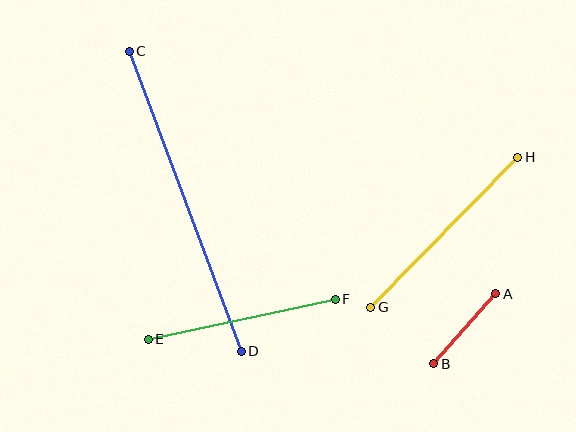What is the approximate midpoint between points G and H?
The midpoint is at approximately (444, 232) pixels.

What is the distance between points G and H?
The distance is approximately 210 pixels.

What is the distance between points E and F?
The distance is approximately 191 pixels.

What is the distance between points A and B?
The distance is approximately 93 pixels.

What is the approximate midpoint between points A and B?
The midpoint is at approximately (465, 329) pixels.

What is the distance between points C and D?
The distance is approximately 320 pixels.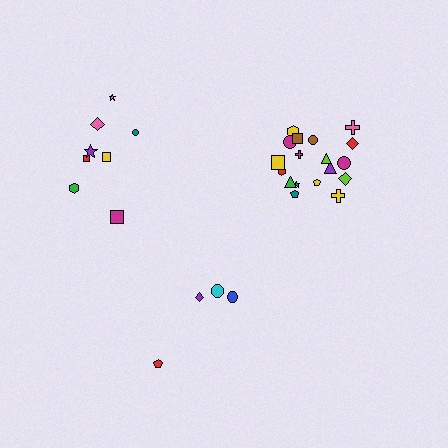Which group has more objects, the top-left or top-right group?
The top-right group.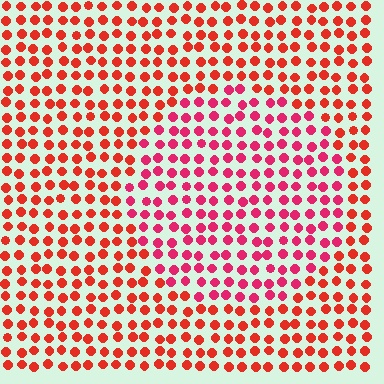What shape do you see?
I see a circle.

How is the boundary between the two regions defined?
The boundary is defined purely by a slight shift in hue (about 26 degrees). Spacing, size, and orientation are identical on both sides.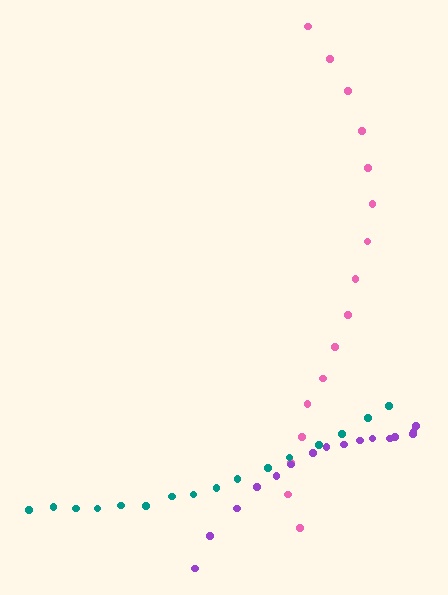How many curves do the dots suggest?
There are 3 distinct paths.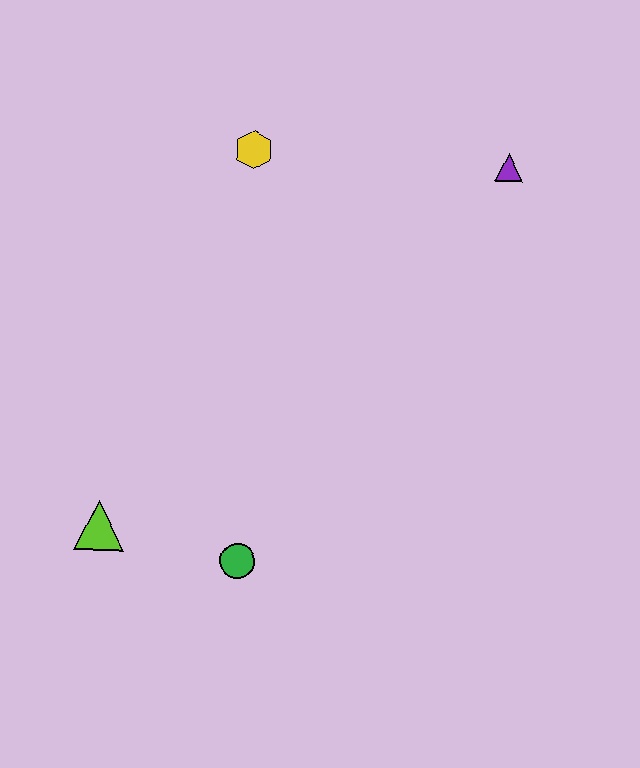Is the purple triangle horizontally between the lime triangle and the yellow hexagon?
No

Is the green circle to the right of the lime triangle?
Yes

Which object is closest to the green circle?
The lime triangle is closest to the green circle.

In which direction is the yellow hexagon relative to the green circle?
The yellow hexagon is above the green circle.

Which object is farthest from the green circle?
The purple triangle is farthest from the green circle.